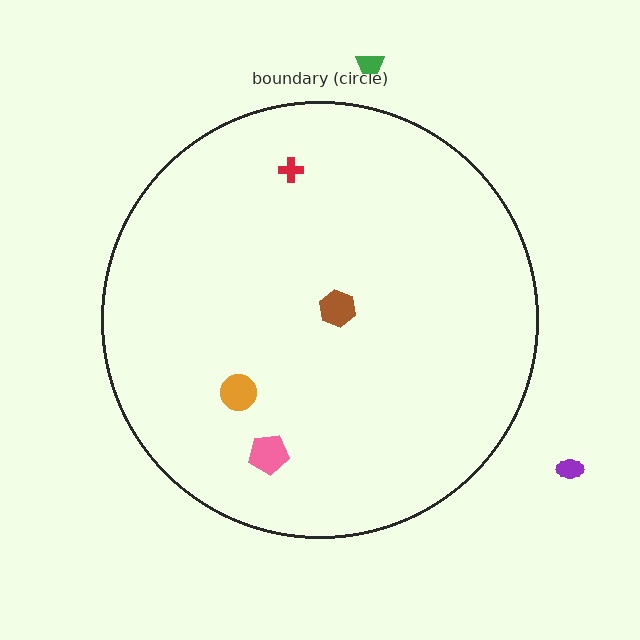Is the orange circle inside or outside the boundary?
Inside.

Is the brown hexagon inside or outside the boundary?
Inside.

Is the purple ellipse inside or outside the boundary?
Outside.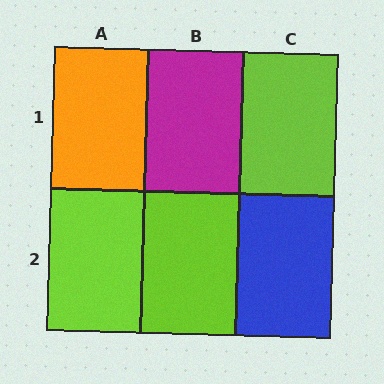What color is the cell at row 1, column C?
Lime.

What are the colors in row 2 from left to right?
Lime, lime, blue.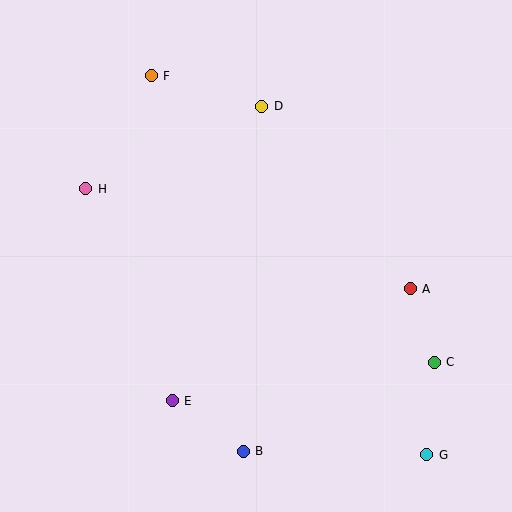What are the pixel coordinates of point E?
Point E is at (172, 401).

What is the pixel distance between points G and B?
The distance between G and B is 183 pixels.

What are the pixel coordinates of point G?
Point G is at (427, 455).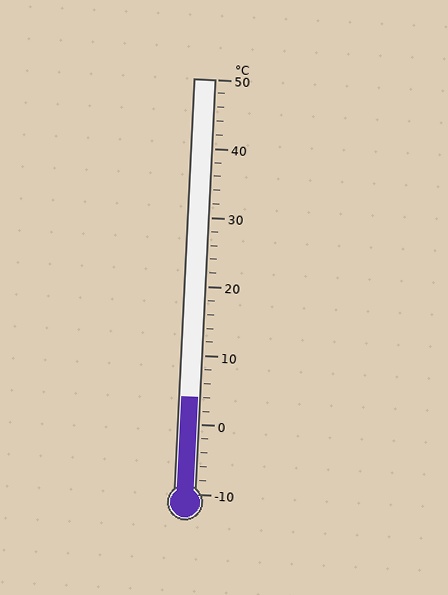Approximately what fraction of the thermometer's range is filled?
The thermometer is filled to approximately 25% of its range.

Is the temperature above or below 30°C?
The temperature is below 30°C.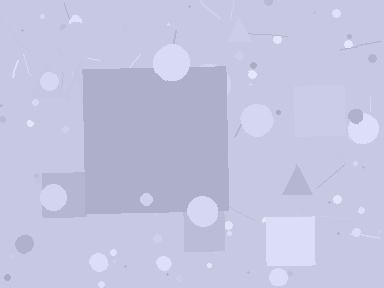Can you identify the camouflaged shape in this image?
The camouflaged shape is a square.